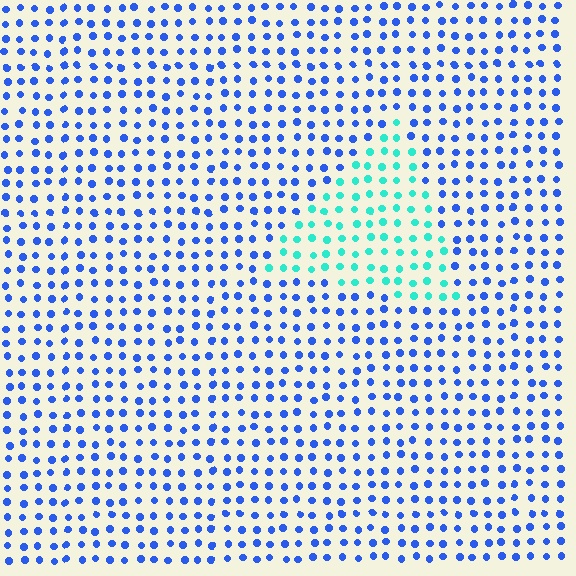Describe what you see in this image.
The image is filled with small blue elements in a uniform arrangement. A triangle-shaped region is visible where the elements are tinted to a slightly different hue, forming a subtle color boundary.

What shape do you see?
I see a triangle.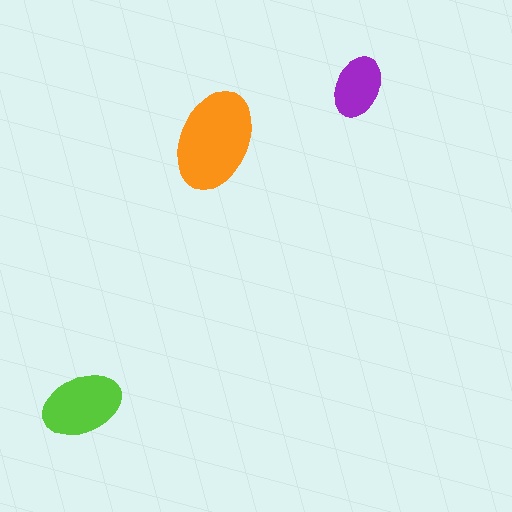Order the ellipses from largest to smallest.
the orange one, the lime one, the purple one.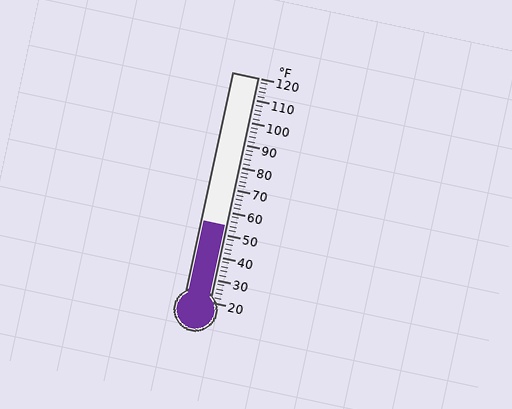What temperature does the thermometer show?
The thermometer shows approximately 54°F.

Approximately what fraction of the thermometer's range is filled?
The thermometer is filled to approximately 35% of its range.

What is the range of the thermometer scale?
The thermometer scale ranges from 20°F to 120°F.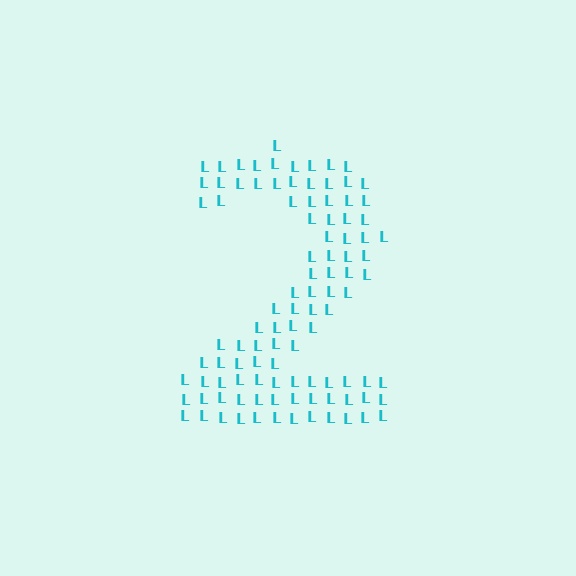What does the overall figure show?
The overall figure shows the digit 2.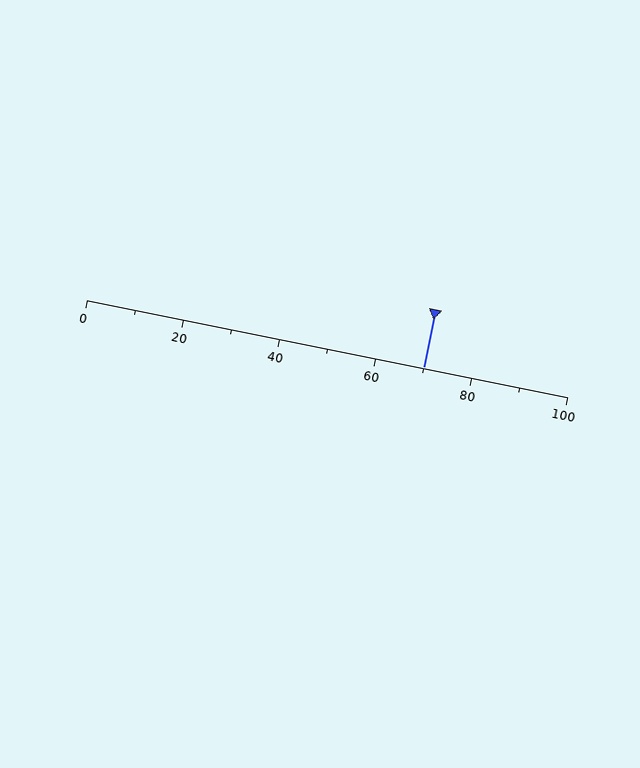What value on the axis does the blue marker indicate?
The marker indicates approximately 70.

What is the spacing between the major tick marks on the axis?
The major ticks are spaced 20 apart.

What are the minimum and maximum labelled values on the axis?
The axis runs from 0 to 100.